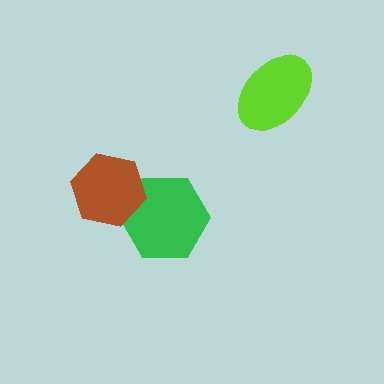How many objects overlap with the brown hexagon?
1 object overlaps with the brown hexagon.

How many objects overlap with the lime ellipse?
0 objects overlap with the lime ellipse.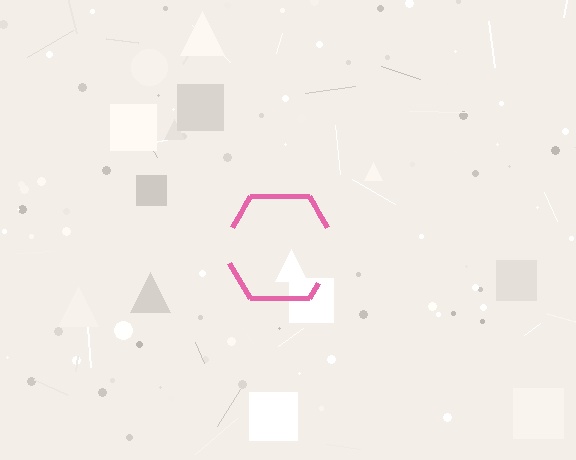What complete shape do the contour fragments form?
The contour fragments form a hexagon.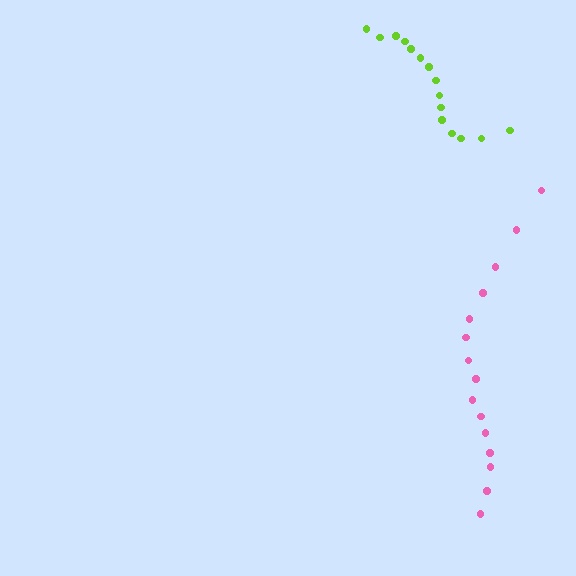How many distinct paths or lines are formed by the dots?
There are 2 distinct paths.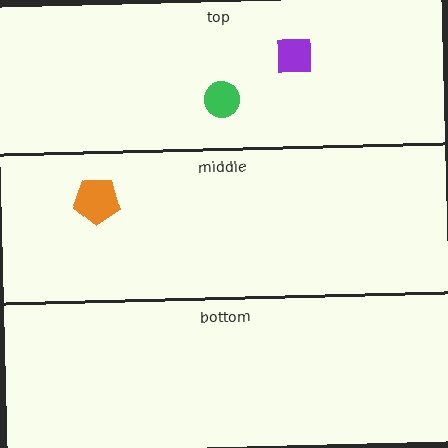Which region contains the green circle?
The top region.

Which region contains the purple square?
The top region.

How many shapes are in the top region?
2.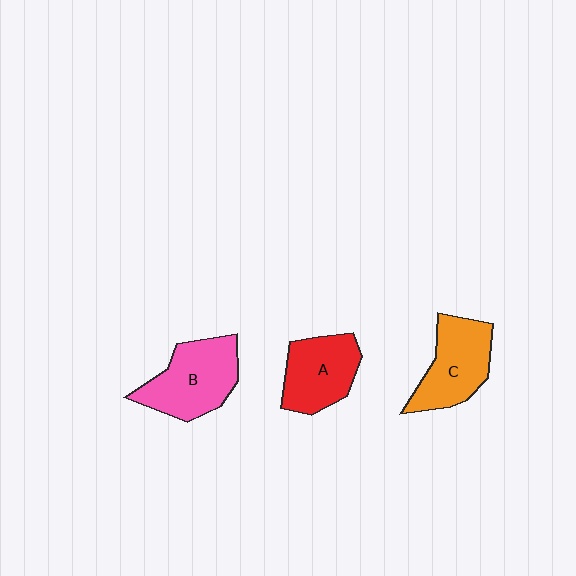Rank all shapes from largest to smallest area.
From largest to smallest: B (pink), C (orange), A (red).